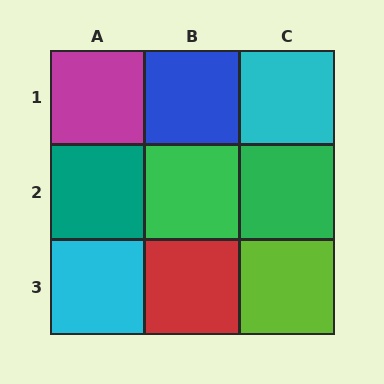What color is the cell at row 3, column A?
Cyan.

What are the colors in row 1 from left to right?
Magenta, blue, cyan.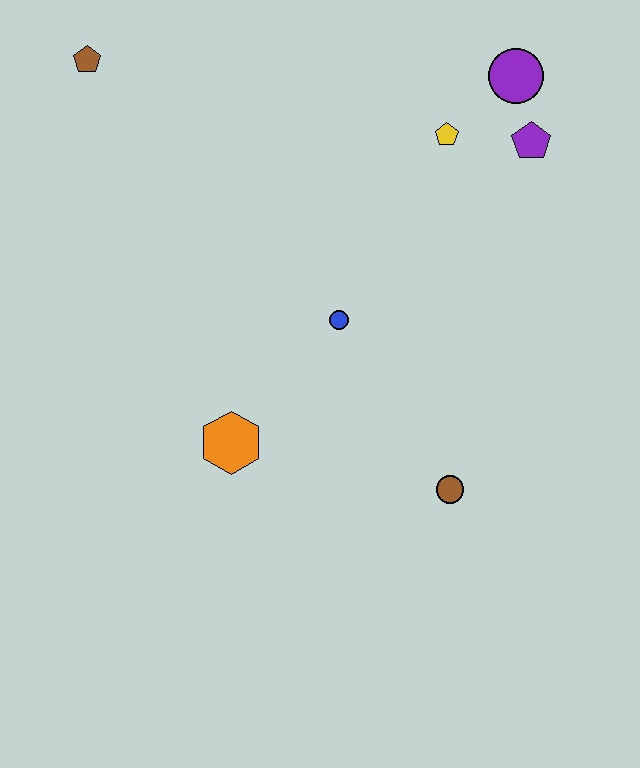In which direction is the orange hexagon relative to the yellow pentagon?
The orange hexagon is below the yellow pentagon.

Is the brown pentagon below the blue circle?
No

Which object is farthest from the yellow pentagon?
The orange hexagon is farthest from the yellow pentagon.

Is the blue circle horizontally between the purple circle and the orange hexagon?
Yes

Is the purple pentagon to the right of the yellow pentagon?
Yes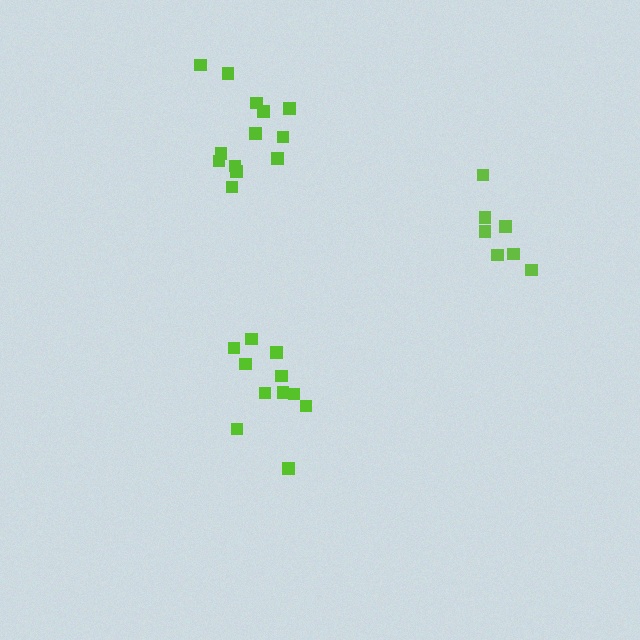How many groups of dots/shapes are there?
There are 3 groups.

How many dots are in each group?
Group 1: 11 dots, Group 2: 7 dots, Group 3: 13 dots (31 total).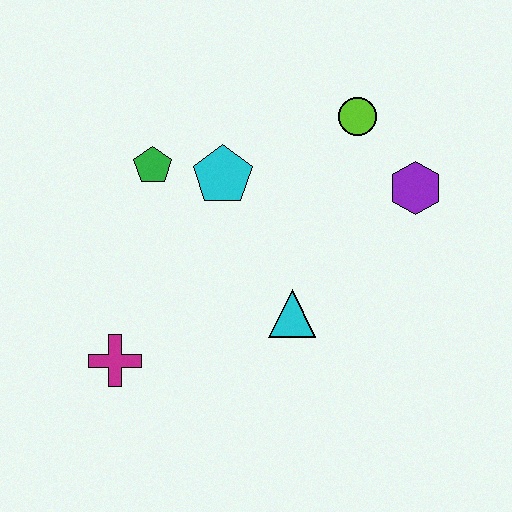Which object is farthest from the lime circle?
The magenta cross is farthest from the lime circle.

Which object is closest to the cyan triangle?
The cyan pentagon is closest to the cyan triangle.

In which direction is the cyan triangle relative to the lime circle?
The cyan triangle is below the lime circle.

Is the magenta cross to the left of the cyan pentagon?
Yes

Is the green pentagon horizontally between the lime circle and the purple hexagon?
No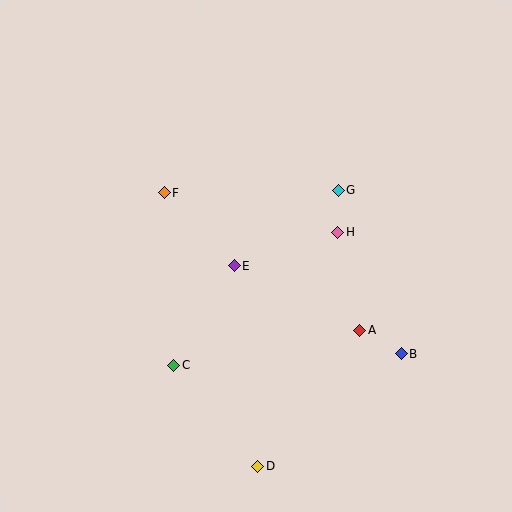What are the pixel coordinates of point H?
Point H is at (338, 232).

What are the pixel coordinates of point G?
Point G is at (338, 190).